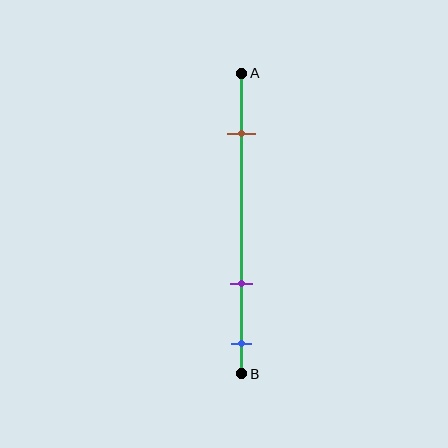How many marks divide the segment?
There are 3 marks dividing the segment.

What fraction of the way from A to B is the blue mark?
The blue mark is approximately 90% (0.9) of the way from A to B.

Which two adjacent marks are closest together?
The purple and blue marks are the closest adjacent pair.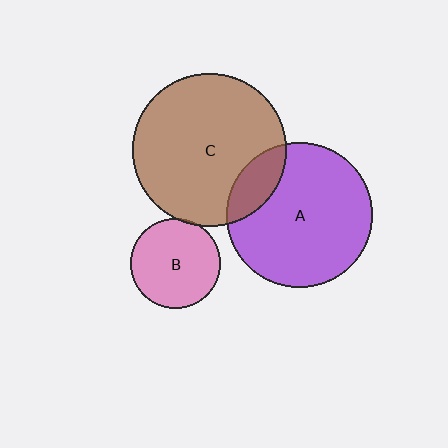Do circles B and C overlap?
Yes.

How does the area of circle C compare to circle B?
Approximately 2.9 times.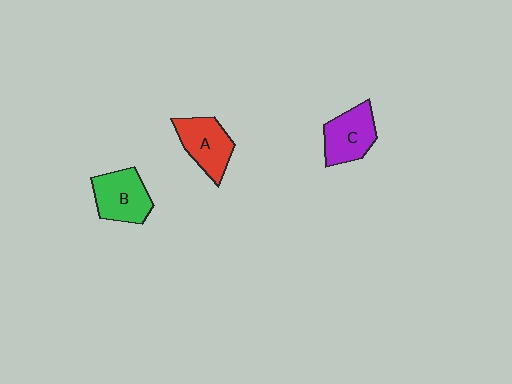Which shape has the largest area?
Shape B (green).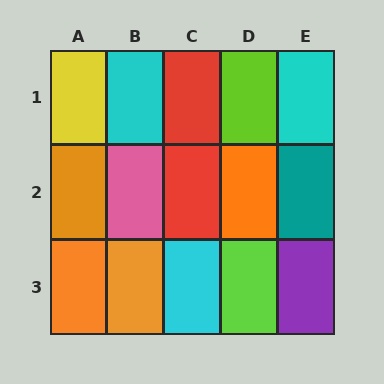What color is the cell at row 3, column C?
Cyan.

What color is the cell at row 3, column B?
Orange.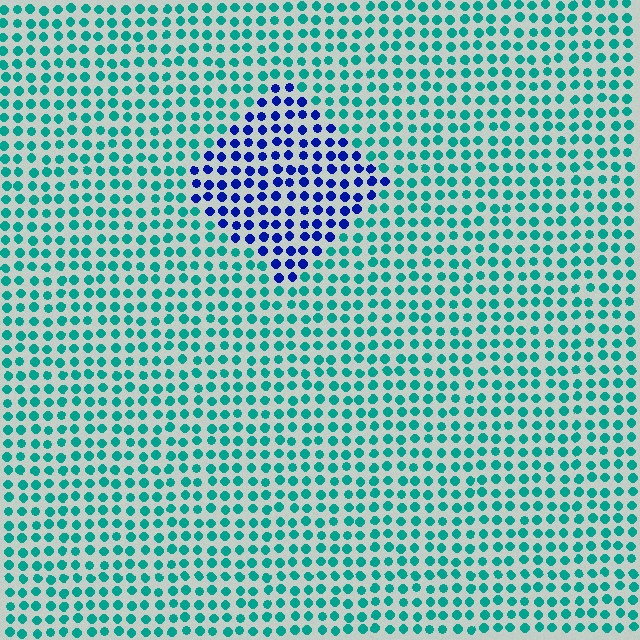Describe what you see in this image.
The image is filled with small teal elements in a uniform arrangement. A diamond-shaped region is visible where the elements are tinted to a slightly different hue, forming a subtle color boundary.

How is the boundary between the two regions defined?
The boundary is defined purely by a slight shift in hue (about 60 degrees). Spacing, size, and orientation are identical on both sides.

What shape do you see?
I see a diamond.